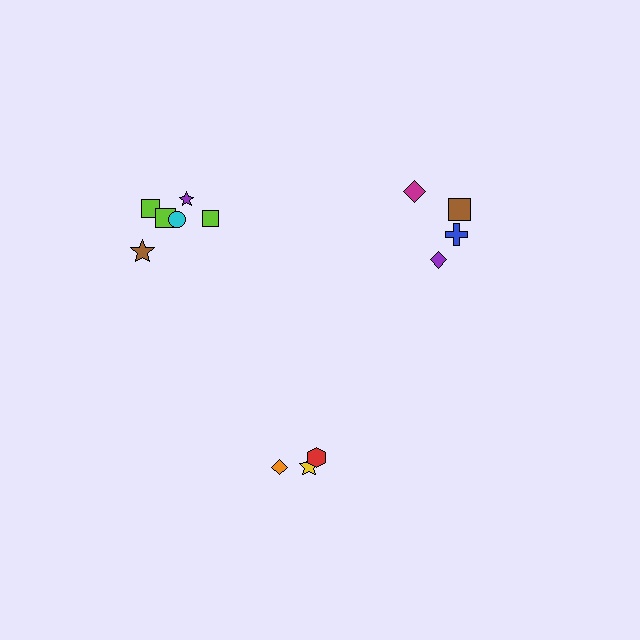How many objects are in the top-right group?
There are 4 objects.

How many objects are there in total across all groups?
There are 13 objects.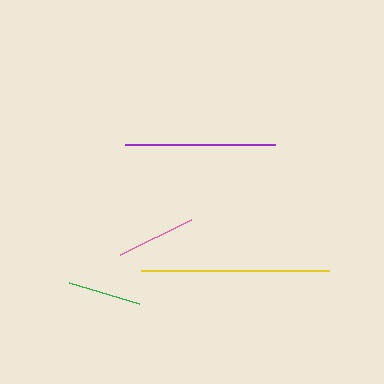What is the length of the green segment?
The green segment is approximately 74 pixels long.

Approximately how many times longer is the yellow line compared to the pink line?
The yellow line is approximately 2.4 times the length of the pink line.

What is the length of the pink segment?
The pink segment is approximately 79 pixels long.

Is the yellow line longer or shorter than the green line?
The yellow line is longer than the green line.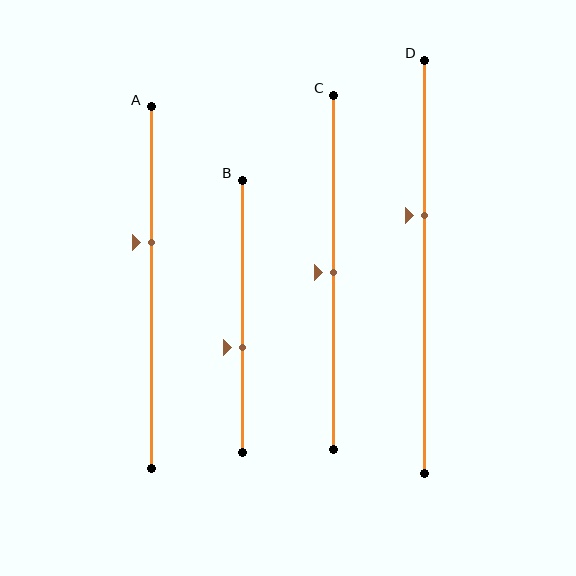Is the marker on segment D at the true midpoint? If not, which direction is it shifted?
No, the marker on segment D is shifted upward by about 12% of the segment length.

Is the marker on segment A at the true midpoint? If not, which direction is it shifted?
No, the marker on segment A is shifted upward by about 12% of the segment length.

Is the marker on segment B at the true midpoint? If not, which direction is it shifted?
No, the marker on segment B is shifted downward by about 12% of the segment length.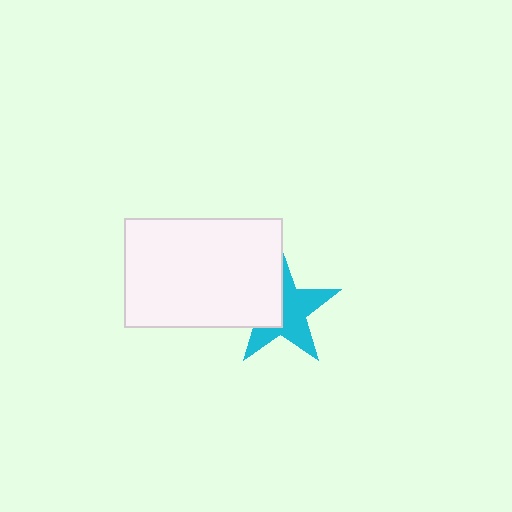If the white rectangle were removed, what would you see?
You would see the complete cyan star.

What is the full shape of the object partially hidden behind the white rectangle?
The partially hidden object is a cyan star.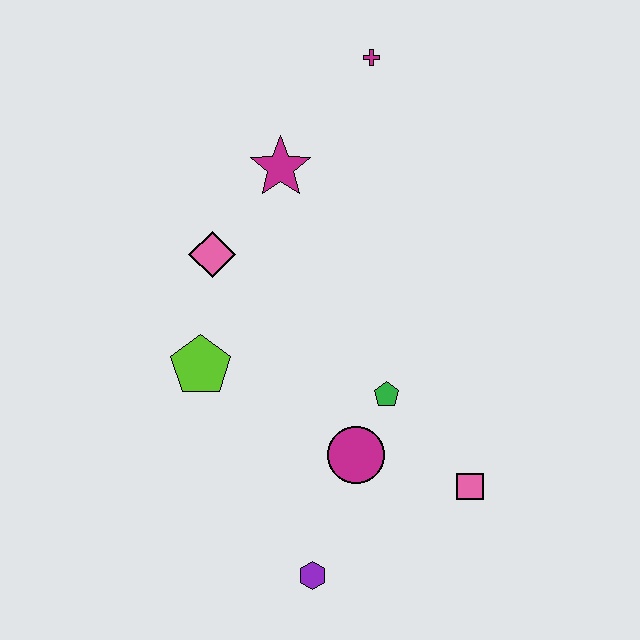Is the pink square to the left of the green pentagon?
No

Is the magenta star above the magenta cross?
No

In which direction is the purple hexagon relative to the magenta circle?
The purple hexagon is below the magenta circle.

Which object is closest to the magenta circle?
The green pentagon is closest to the magenta circle.